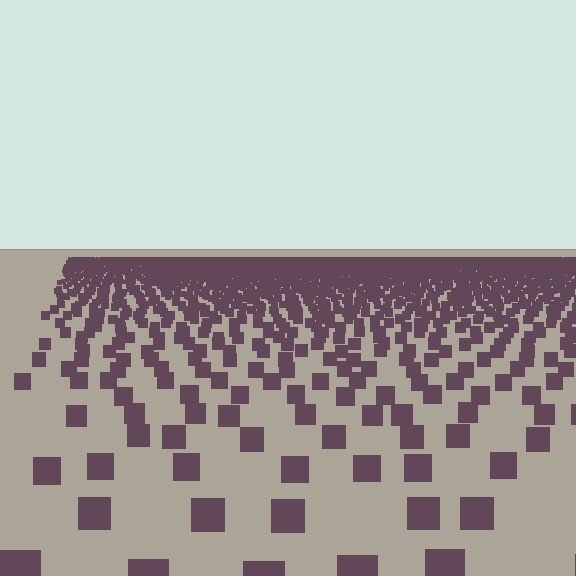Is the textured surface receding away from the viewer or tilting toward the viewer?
The surface is receding away from the viewer. Texture elements get smaller and denser toward the top.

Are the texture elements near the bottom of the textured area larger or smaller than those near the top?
Larger. Near the bottom, elements are closer to the viewer and appear at a bigger on-screen size.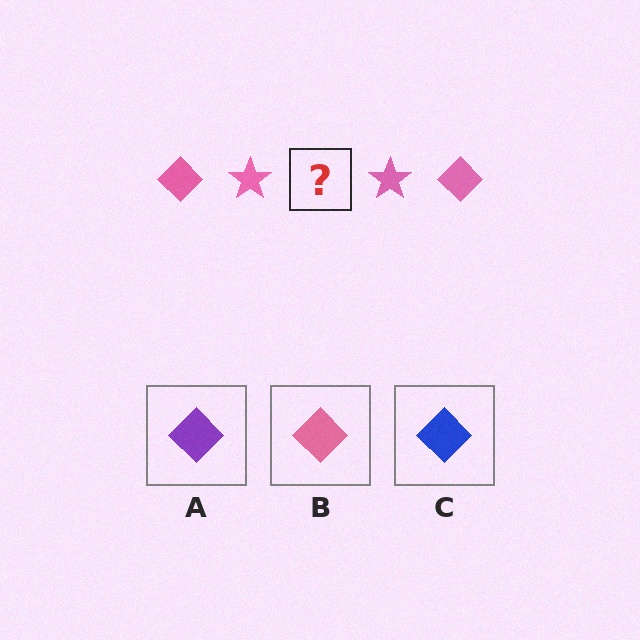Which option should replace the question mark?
Option B.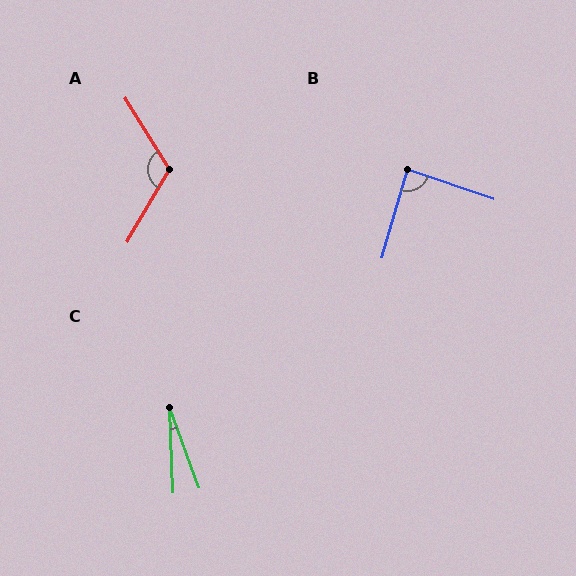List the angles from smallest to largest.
C (18°), B (87°), A (117°).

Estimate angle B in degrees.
Approximately 87 degrees.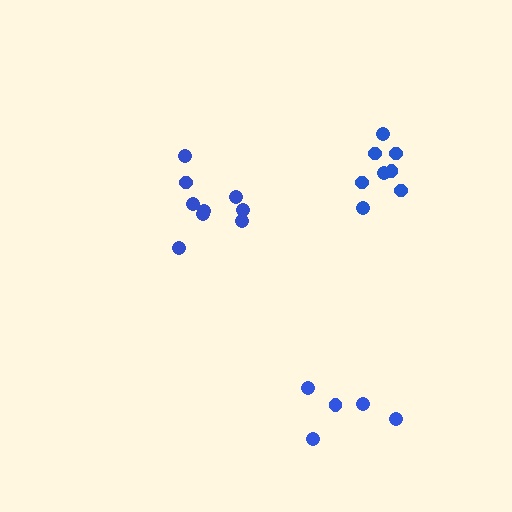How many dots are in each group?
Group 1: 9 dots, Group 2: 5 dots, Group 3: 8 dots (22 total).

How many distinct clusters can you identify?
There are 3 distinct clusters.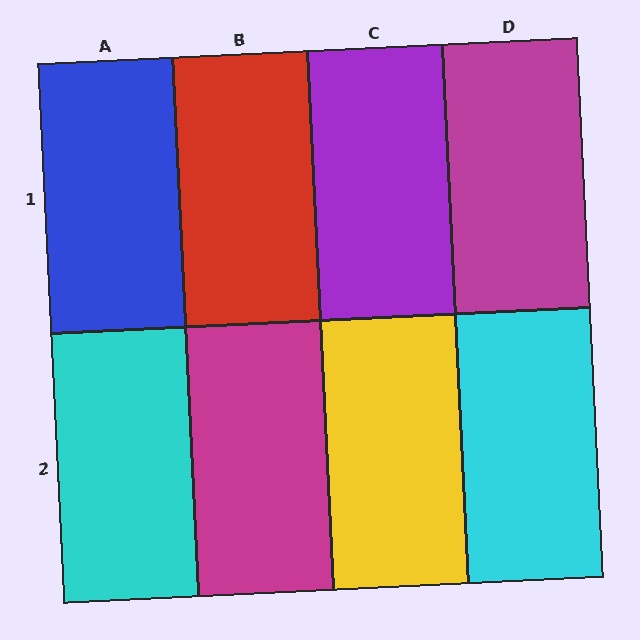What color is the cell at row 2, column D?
Cyan.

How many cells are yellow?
1 cell is yellow.